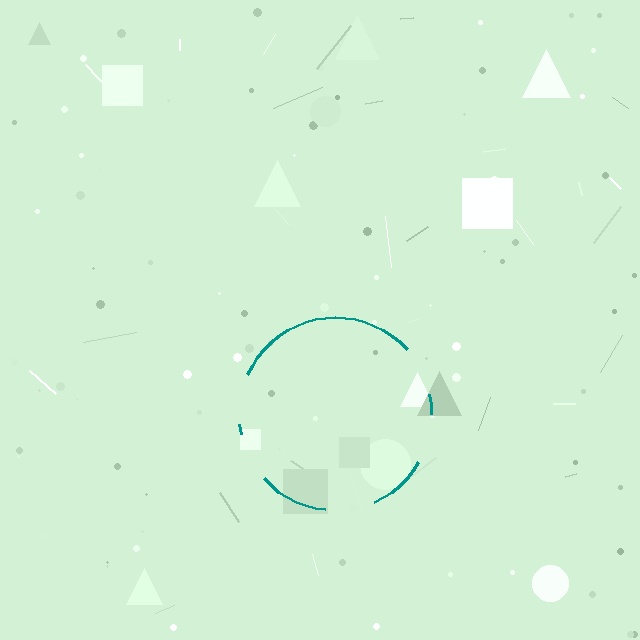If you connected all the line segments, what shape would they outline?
They would outline a circle.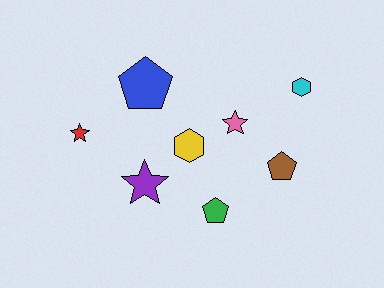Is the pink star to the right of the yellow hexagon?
Yes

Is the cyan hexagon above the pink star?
Yes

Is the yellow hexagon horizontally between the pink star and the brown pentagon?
No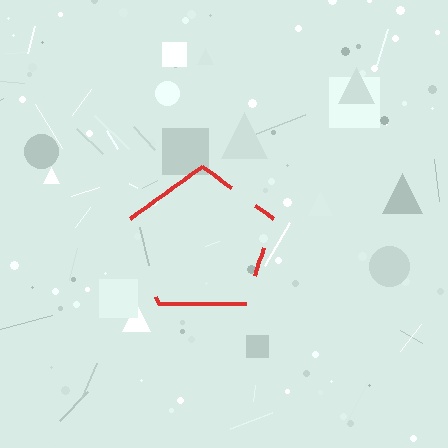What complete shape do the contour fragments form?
The contour fragments form a pentagon.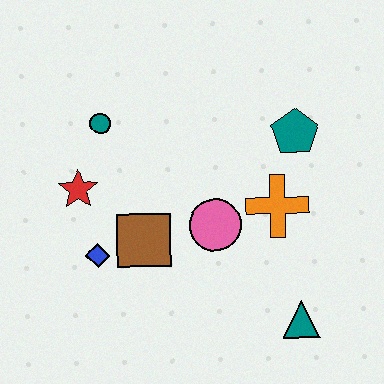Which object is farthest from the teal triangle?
The teal circle is farthest from the teal triangle.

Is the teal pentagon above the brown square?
Yes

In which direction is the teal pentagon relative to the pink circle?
The teal pentagon is above the pink circle.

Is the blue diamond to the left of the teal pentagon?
Yes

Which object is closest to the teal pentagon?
The orange cross is closest to the teal pentagon.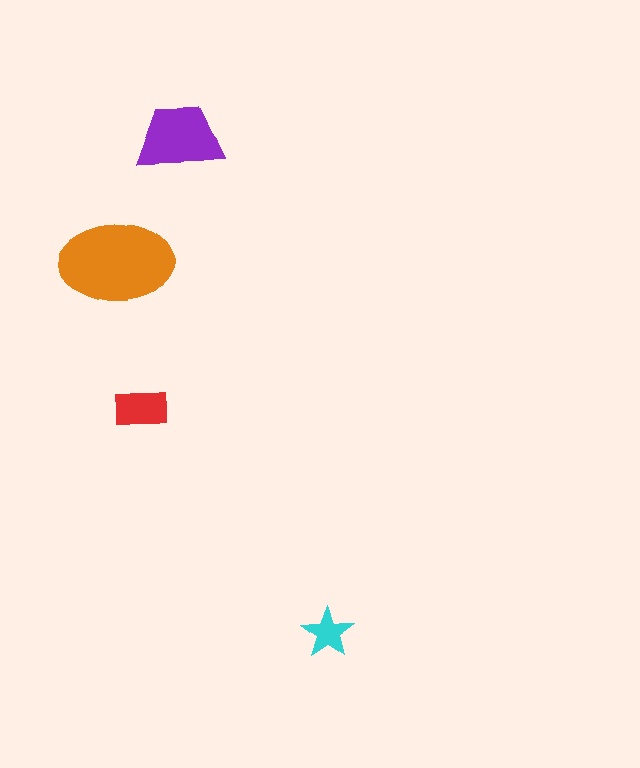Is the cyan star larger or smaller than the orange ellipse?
Smaller.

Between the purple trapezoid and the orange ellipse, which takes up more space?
The orange ellipse.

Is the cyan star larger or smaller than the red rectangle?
Smaller.